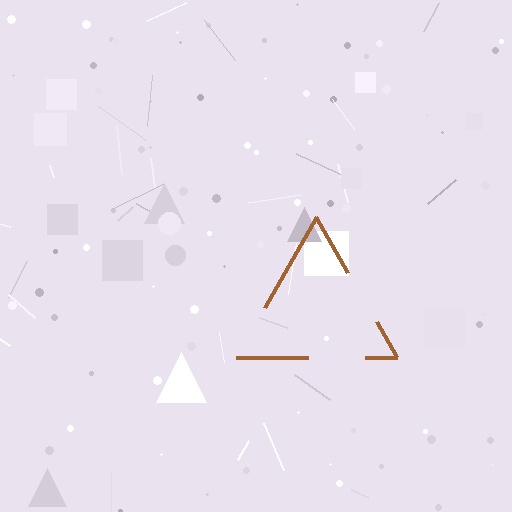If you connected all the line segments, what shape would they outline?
They would outline a triangle.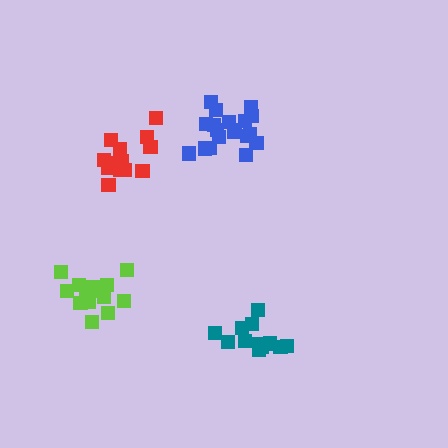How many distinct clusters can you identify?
There are 4 distinct clusters.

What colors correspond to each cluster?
The clusters are colored: blue, red, teal, lime.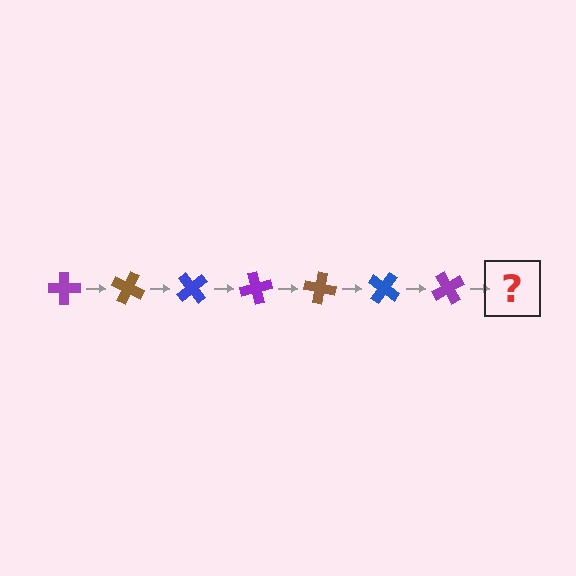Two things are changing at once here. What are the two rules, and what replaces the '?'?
The two rules are that it rotates 25 degrees each step and the color cycles through purple, brown, and blue. The '?' should be a brown cross, rotated 175 degrees from the start.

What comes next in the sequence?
The next element should be a brown cross, rotated 175 degrees from the start.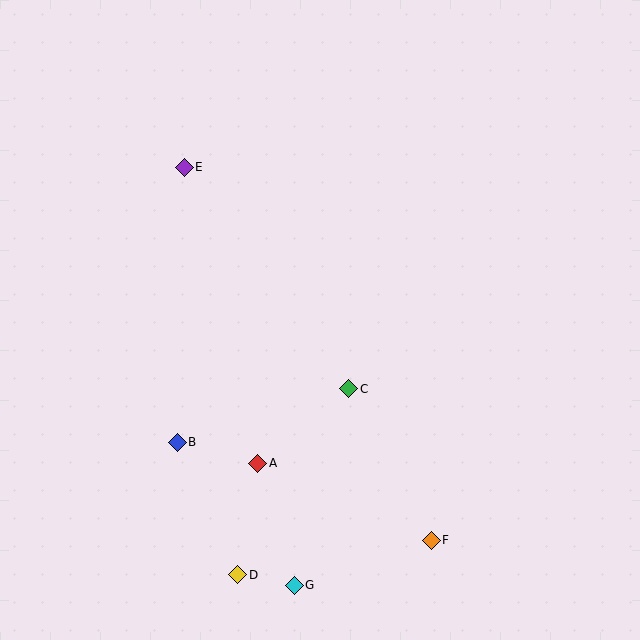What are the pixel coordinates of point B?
Point B is at (177, 442).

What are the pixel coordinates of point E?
Point E is at (184, 167).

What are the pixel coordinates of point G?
Point G is at (294, 585).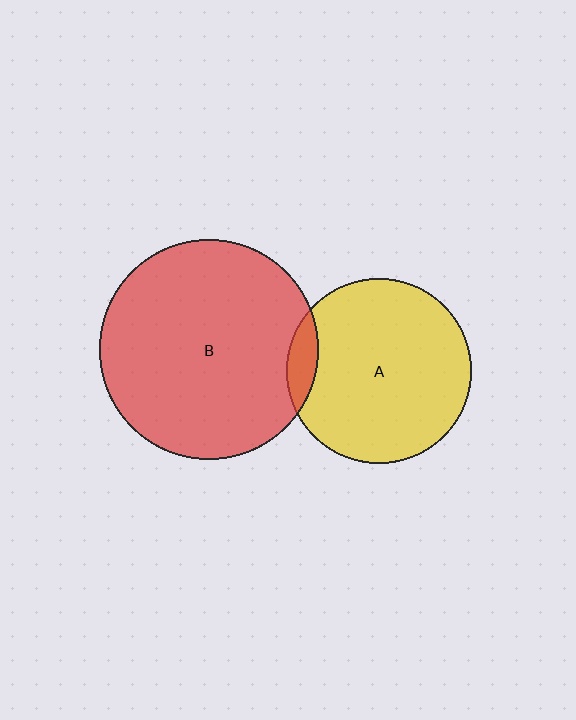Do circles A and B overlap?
Yes.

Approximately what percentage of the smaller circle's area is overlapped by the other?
Approximately 10%.